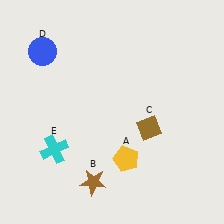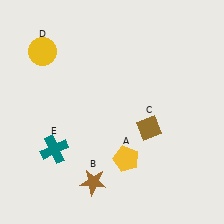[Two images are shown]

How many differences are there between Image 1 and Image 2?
There are 2 differences between the two images.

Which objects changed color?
D changed from blue to yellow. E changed from cyan to teal.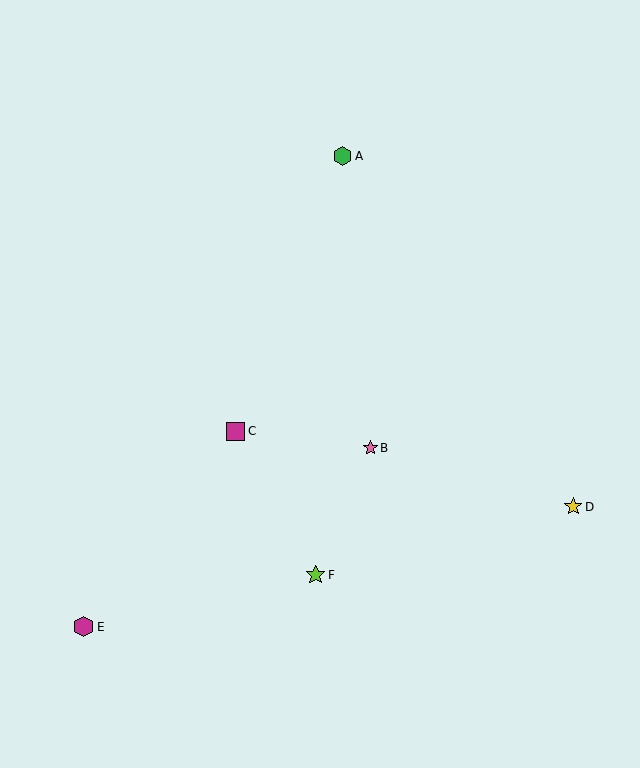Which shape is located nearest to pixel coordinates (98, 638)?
The magenta hexagon (labeled E) at (84, 627) is nearest to that location.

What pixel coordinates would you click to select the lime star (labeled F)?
Click at (315, 575) to select the lime star F.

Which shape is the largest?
The magenta hexagon (labeled E) is the largest.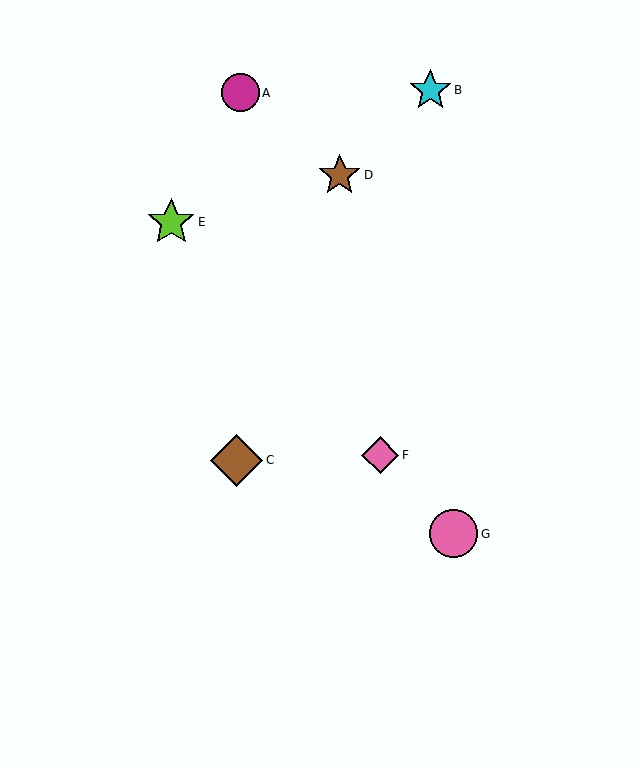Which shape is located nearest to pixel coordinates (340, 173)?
The brown star (labeled D) at (340, 175) is nearest to that location.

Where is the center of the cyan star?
The center of the cyan star is at (430, 90).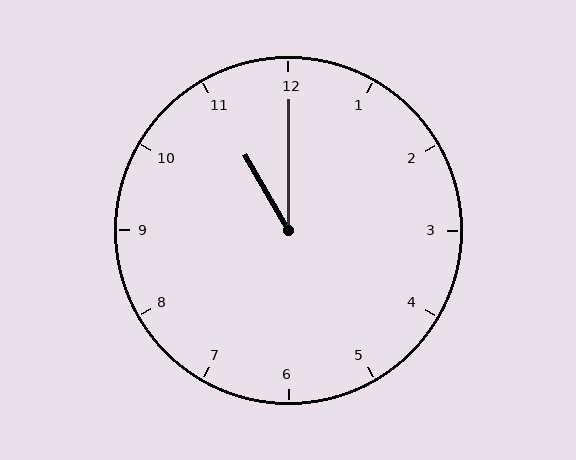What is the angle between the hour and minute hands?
Approximately 30 degrees.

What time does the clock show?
11:00.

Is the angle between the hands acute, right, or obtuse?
It is acute.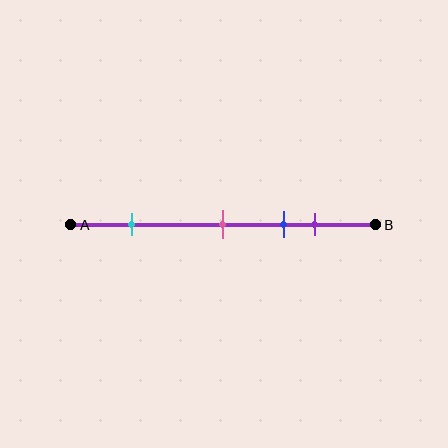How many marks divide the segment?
There are 4 marks dividing the segment.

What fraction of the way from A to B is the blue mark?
The blue mark is approximately 70% (0.7) of the way from A to B.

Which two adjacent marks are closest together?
The blue and purple marks are the closest adjacent pair.